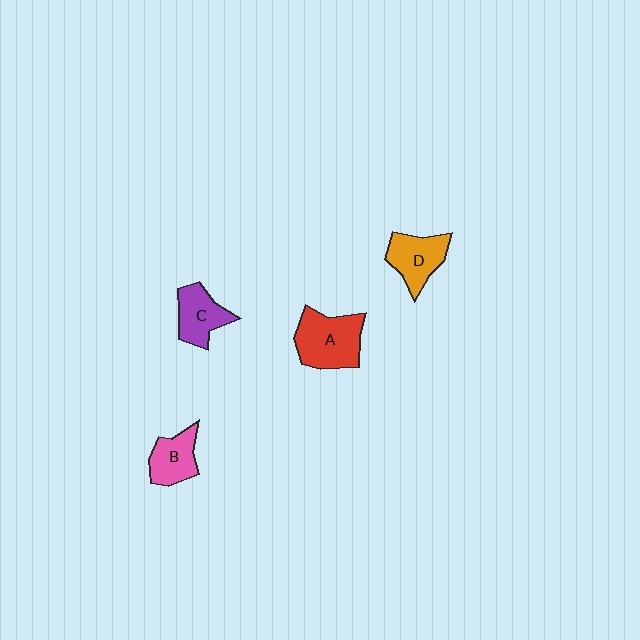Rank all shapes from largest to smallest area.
From largest to smallest: A (red), D (orange), C (purple), B (pink).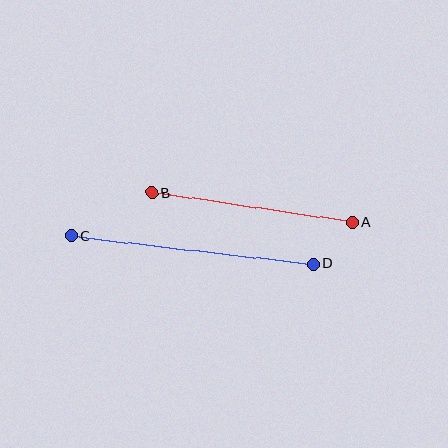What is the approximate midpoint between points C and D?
The midpoint is at approximately (192, 250) pixels.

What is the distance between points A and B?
The distance is approximately 202 pixels.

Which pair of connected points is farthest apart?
Points C and D are farthest apart.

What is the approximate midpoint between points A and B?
The midpoint is at approximately (252, 208) pixels.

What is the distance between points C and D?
The distance is approximately 243 pixels.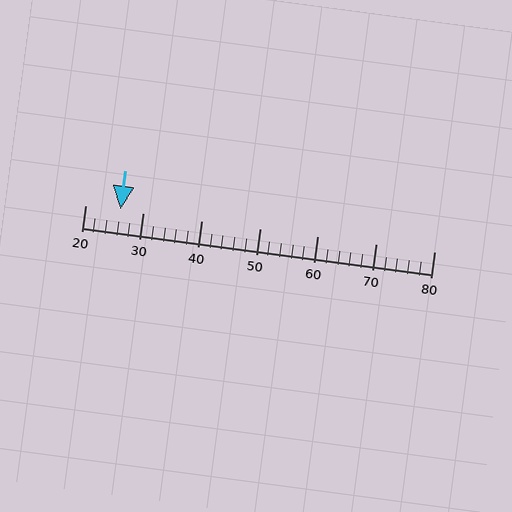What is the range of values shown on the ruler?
The ruler shows values from 20 to 80.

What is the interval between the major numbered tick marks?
The major tick marks are spaced 10 units apart.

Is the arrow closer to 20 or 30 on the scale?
The arrow is closer to 30.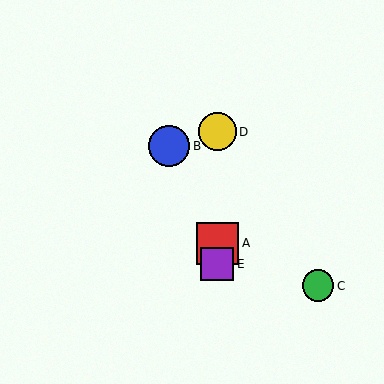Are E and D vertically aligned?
Yes, both are at x≈217.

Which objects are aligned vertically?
Objects A, D, E are aligned vertically.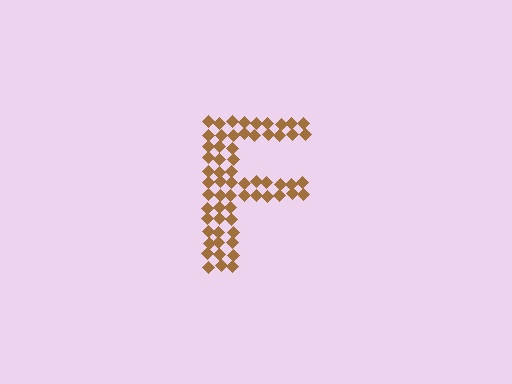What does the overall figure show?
The overall figure shows the letter F.